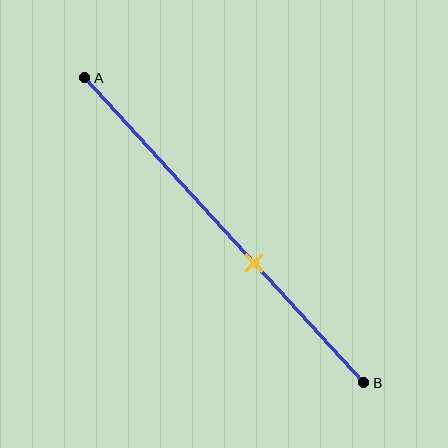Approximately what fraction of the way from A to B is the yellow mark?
The yellow mark is approximately 60% of the way from A to B.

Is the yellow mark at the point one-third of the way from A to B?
No, the mark is at about 60% from A, not at the 33% one-third point.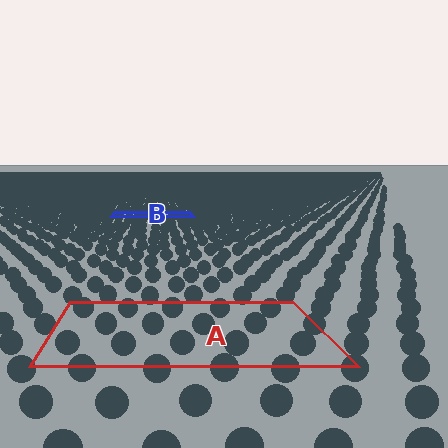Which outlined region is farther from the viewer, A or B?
Region B is farther from the viewer — the texture elements inside it appear smaller and more densely packed.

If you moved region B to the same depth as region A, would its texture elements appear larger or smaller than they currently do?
They would appear larger. At a closer depth, the same texture elements are projected at a bigger on-screen size.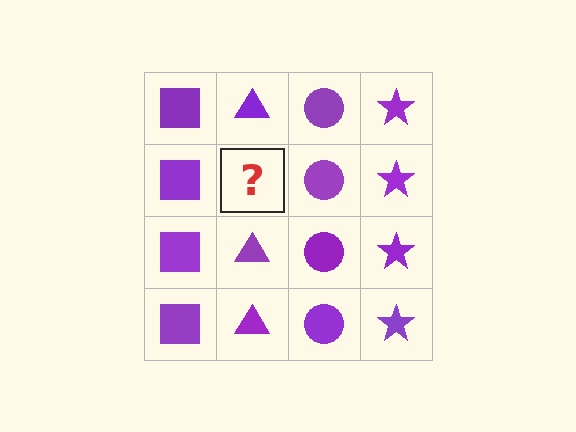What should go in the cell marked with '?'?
The missing cell should contain a purple triangle.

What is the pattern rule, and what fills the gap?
The rule is that each column has a consistent shape. The gap should be filled with a purple triangle.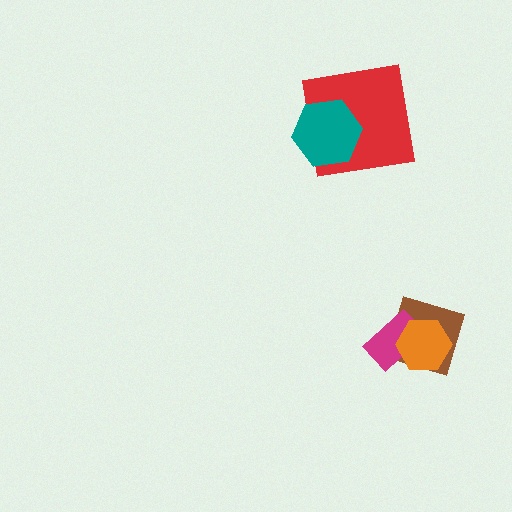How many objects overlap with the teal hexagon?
1 object overlaps with the teal hexagon.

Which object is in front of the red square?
The teal hexagon is in front of the red square.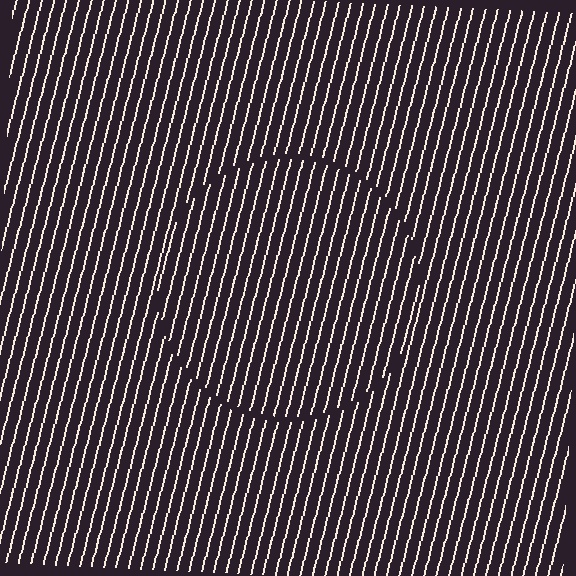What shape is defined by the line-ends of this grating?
An illusory circle. The interior of the shape contains the same grating, shifted by half a period — the contour is defined by the phase discontinuity where line-ends from the inner and outer gratings abut.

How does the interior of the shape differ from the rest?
The interior of the shape contains the same grating, shifted by half a period — the contour is defined by the phase discontinuity where line-ends from the inner and outer gratings abut.